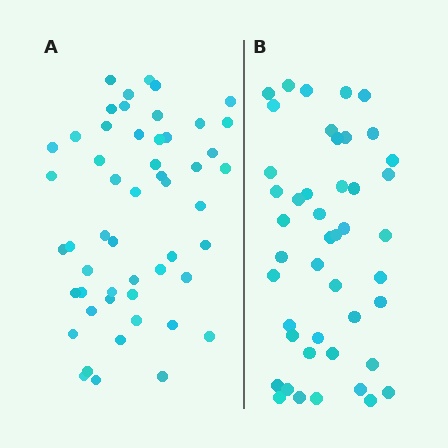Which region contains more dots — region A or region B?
Region A (the left region) has more dots.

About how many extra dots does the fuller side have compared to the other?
Region A has roughly 8 or so more dots than region B.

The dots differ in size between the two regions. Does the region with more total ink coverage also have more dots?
No. Region B has more total ink coverage because its dots are larger, but region A actually contains more individual dots. Total area can be misleading — the number of items is what matters here.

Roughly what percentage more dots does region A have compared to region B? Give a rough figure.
About 15% more.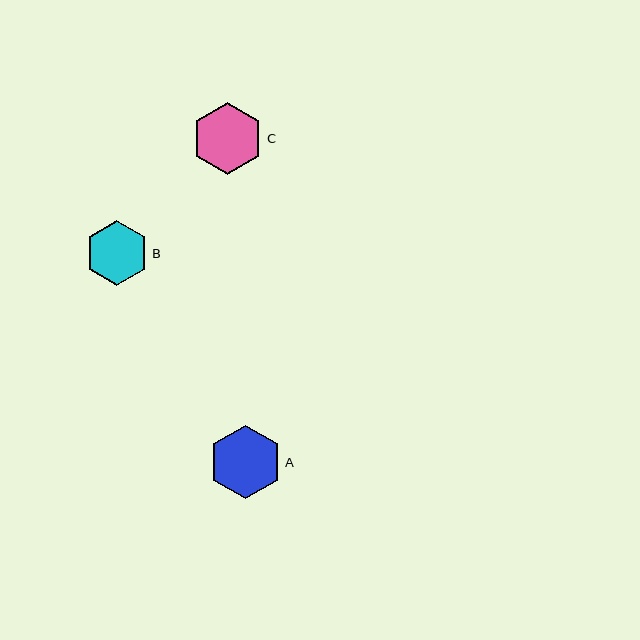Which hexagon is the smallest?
Hexagon B is the smallest with a size of approximately 65 pixels.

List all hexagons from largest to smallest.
From largest to smallest: A, C, B.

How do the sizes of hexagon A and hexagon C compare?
Hexagon A and hexagon C are approximately the same size.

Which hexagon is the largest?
Hexagon A is the largest with a size of approximately 73 pixels.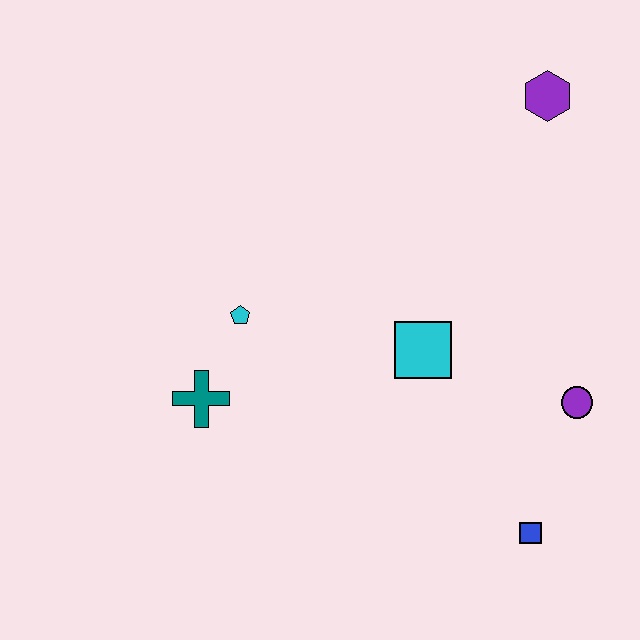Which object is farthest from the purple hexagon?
The teal cross is farthest from the purple hexagon.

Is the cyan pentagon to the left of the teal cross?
No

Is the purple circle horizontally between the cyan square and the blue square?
No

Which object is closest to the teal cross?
The cyan pentagon is closest to the teal cross.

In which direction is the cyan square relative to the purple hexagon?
The cyan square is below the purple hexagon.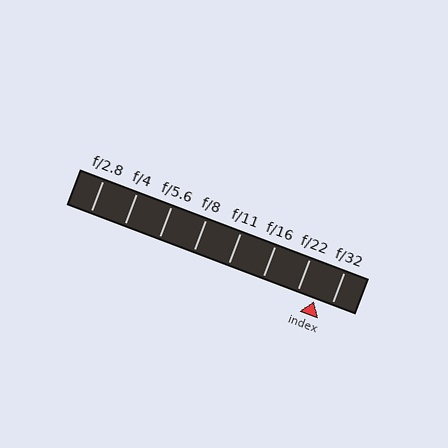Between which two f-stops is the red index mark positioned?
The index mark is between f/22 and f/32.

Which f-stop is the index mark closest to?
The index mark is closest to f/32.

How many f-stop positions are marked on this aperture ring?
There are 8 f-stop positions marked.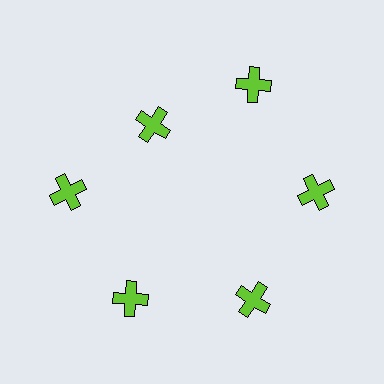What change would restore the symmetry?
The symmetry would be restored by moving it outward, back onto the ring so that all 6 crosses sit at equal angles and equal distance from the center.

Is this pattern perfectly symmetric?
No. The 6 lime crosses are arranged in a ring, but one element near the 11 o'clock position is pulled inward toward the center, breaking the 6-fold rotational symmetry.